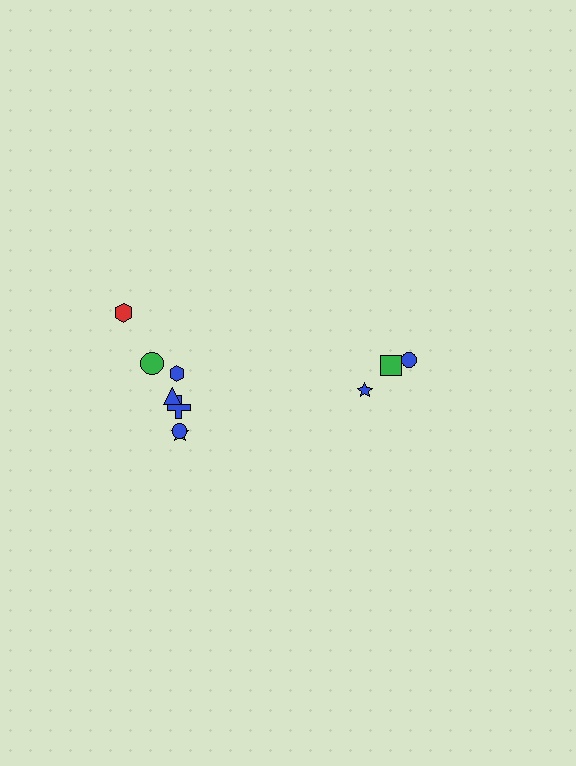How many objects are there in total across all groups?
There are 10 objects.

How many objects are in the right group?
There are 3 objects.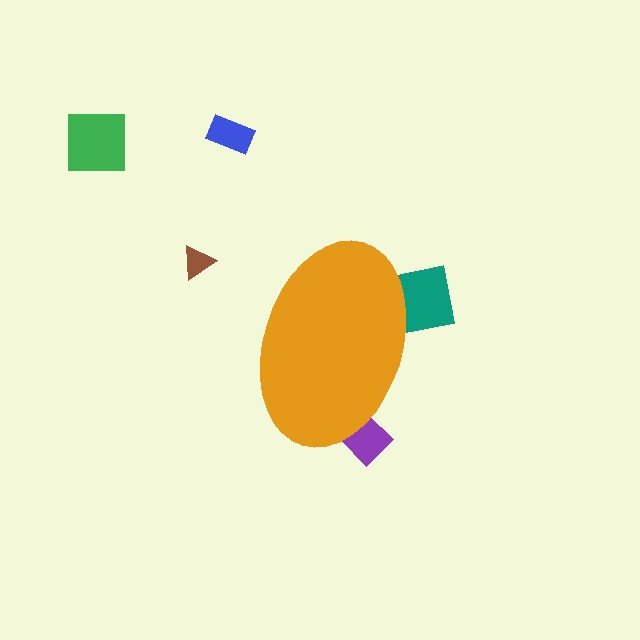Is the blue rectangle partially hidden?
No, the blue rectangle is fully visible.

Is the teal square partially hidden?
Yes, the teal square is partially hidden behind the orange ellipse.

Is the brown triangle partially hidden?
No, the brown triangle is fully visible.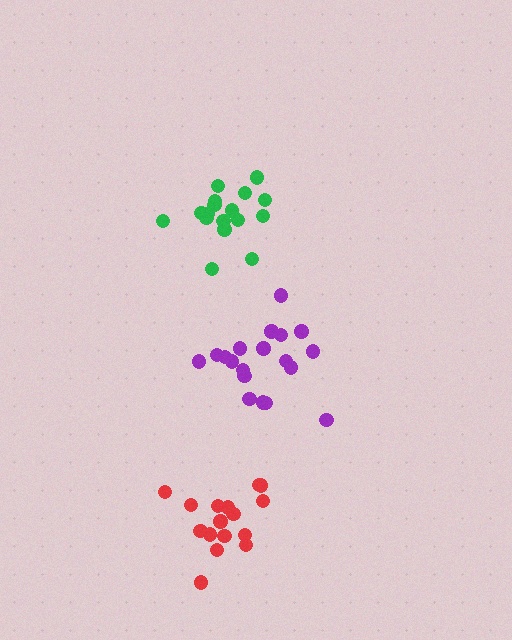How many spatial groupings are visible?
There are 3 spatial groupings.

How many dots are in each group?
Group 1: 16 dots, Group 2: 19 dots, Group 3: 17 dots (52 total).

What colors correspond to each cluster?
The clusters are colored: red, purple, green.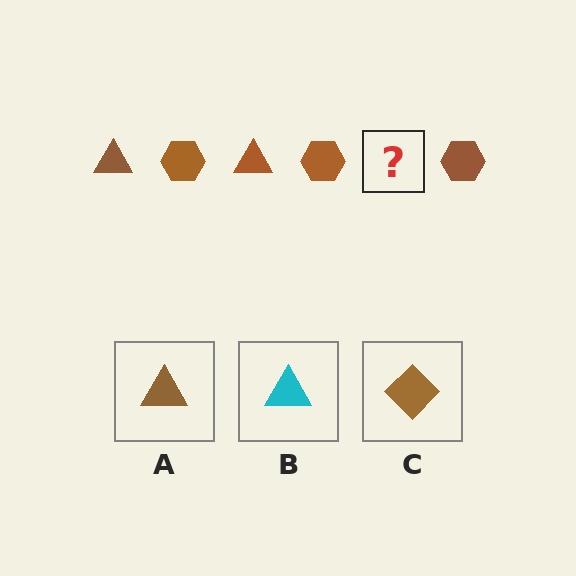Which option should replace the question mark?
Option A.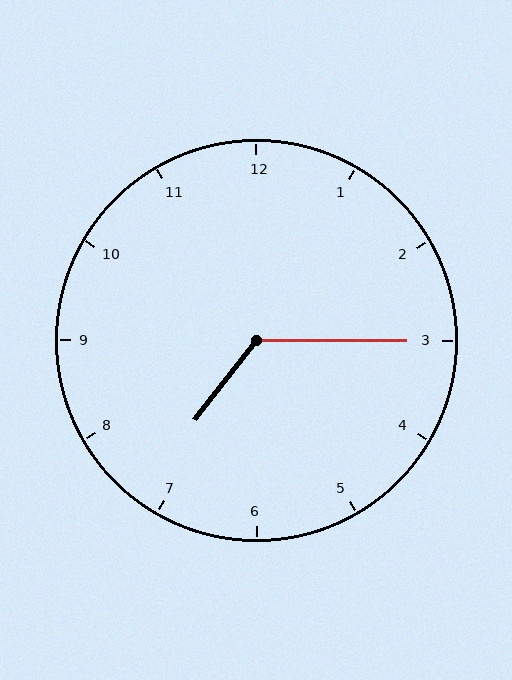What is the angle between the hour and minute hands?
Approximately 128 degrees.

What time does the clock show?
7:15.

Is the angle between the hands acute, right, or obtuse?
It is obtuse.